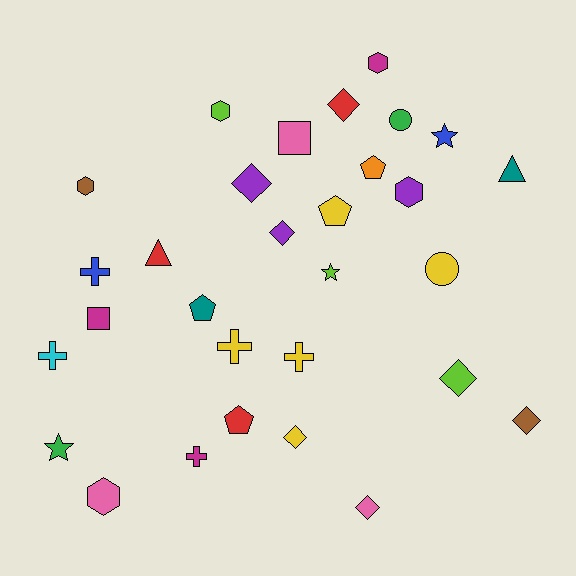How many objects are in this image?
There are 30 objects.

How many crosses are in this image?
There are 5 crosses.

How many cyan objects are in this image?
There is 1 cyan object.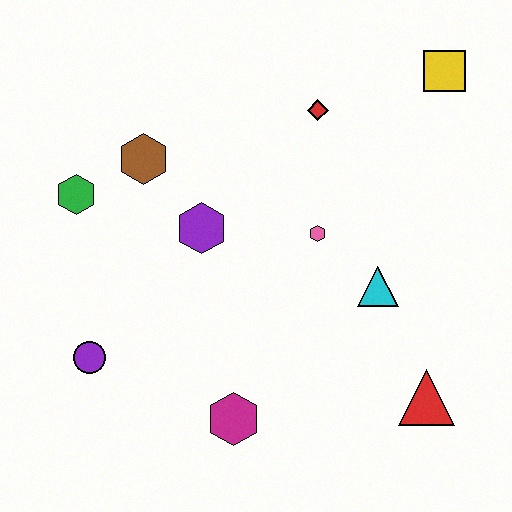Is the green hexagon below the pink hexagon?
No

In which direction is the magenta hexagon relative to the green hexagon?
The magenta hexagon is below the green hexagon.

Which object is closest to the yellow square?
The red diamond is closest to the yellow square.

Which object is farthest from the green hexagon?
The red triangle is farthest from the green hexagon.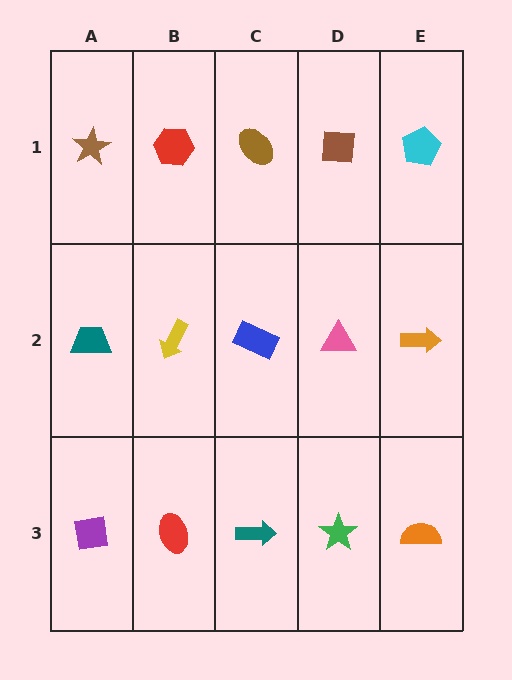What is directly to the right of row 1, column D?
A cyan pentagon.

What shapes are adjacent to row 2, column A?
A brown star (row 1, column A), a purple square (row 3, column A), a yellow arrow (row 2, column B).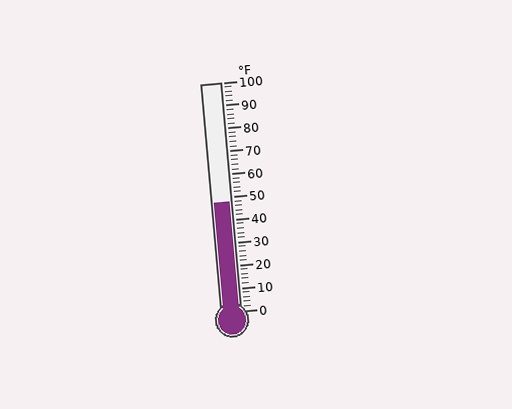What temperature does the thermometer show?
The thermometer shows approximately 48°F.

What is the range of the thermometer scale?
The thermometer scale ranges from 0°F to 100°F.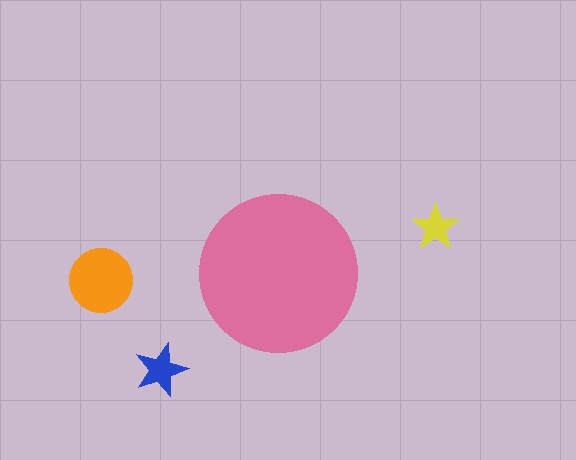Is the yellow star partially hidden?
No, the yellow star is fully visible.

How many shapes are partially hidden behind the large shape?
0 shapes are partially hidden.